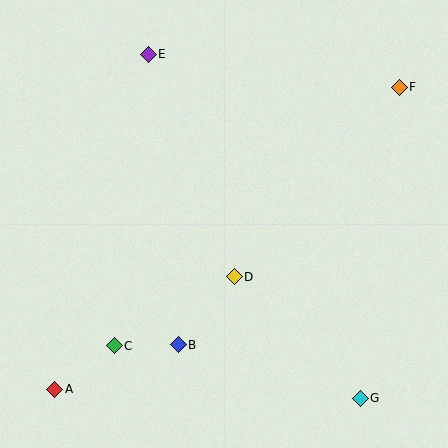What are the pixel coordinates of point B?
Point B is at (178, 345).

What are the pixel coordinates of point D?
Point D is at (234, 277).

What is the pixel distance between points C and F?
The distance between C and F is 385 pixels.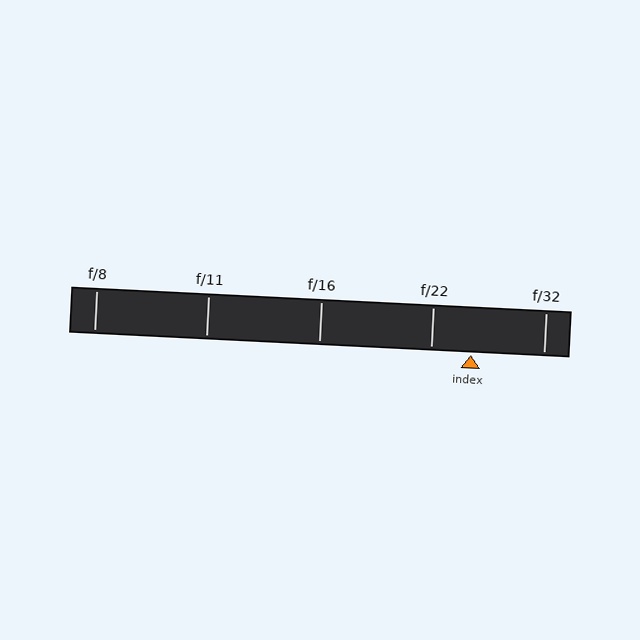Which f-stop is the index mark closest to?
The index mark is closest to f/22.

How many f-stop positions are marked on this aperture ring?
There are 5 f-stop positions marked.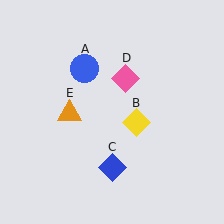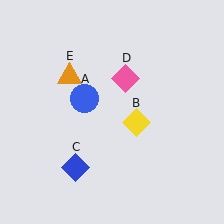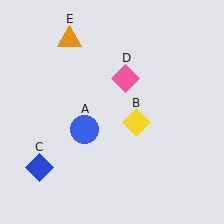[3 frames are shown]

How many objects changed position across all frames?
3 objects changed position: blue circle (object A), blue diamond (object C), orange triangle (object E).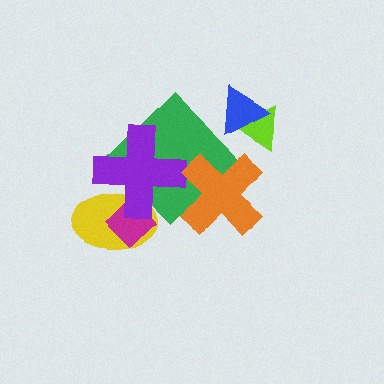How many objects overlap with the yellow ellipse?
2 objects overlap with the yellow ellipse.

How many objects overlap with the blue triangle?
1 object overlaps with the blue triangle.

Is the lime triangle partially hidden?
Yes, it is partially covered by another shape.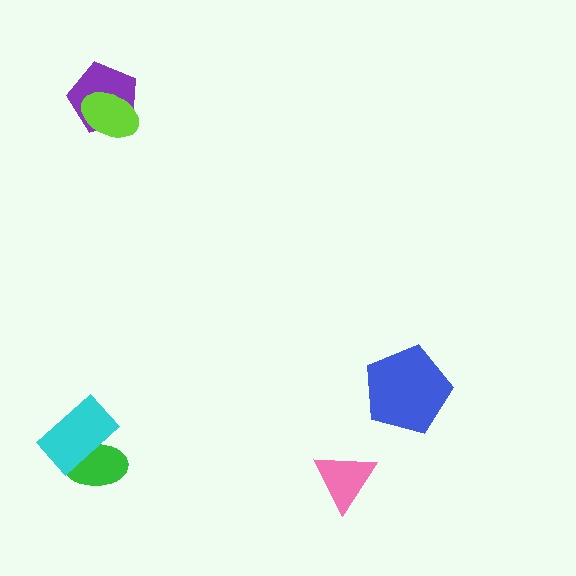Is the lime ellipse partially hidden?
No, no other shape covers it.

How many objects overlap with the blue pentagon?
0 objects overlap with the blue pentagon.